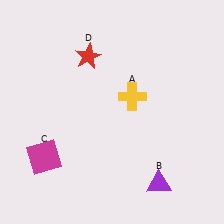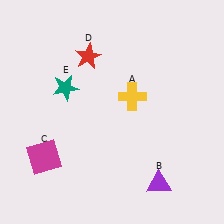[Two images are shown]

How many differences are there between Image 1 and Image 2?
There is 1 difference between the two images.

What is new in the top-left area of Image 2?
A teal star (E) was added in the top-left area of Image 2.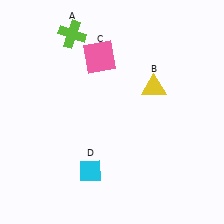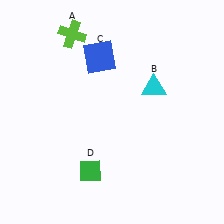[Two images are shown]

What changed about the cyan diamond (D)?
In Image 1, D is cyan. In Image 2, it changed to green.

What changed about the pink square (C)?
In Image 1, C is pink. In Image 2, it changed to blue.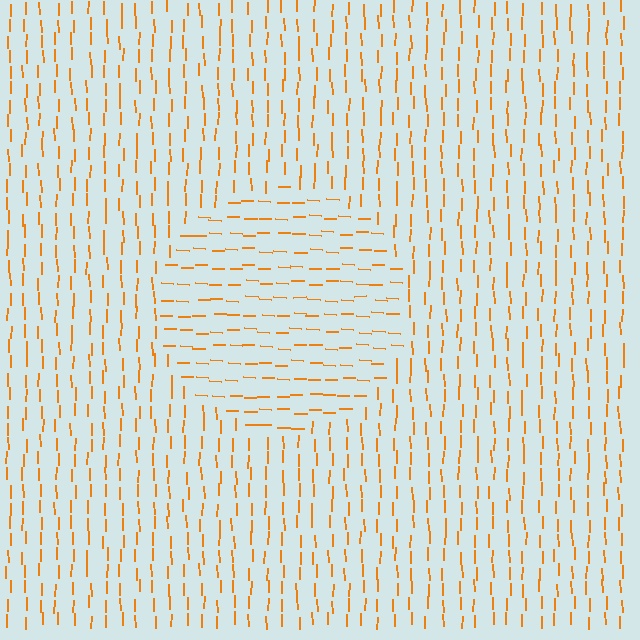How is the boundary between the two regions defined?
The boundary is defined purely by a change in line orientation (approximately 88 degrees difference). All lines are the same color and thickness.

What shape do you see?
I see a circle.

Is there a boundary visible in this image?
Yes, there is a texture boundary formed by a change in line orientation.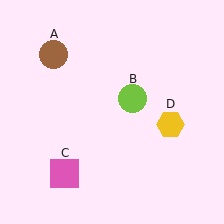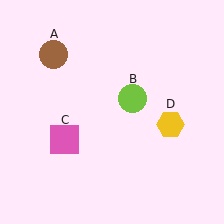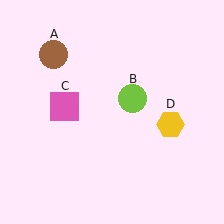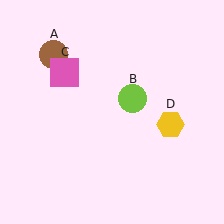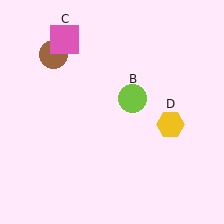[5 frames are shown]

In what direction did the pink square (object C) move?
The pink square (object C) moved up.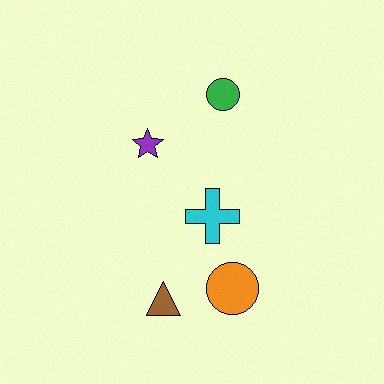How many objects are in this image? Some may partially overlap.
There are 5 objects.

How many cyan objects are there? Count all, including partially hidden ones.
There is 1 cyan object.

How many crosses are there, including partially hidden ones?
There is 1 cross.